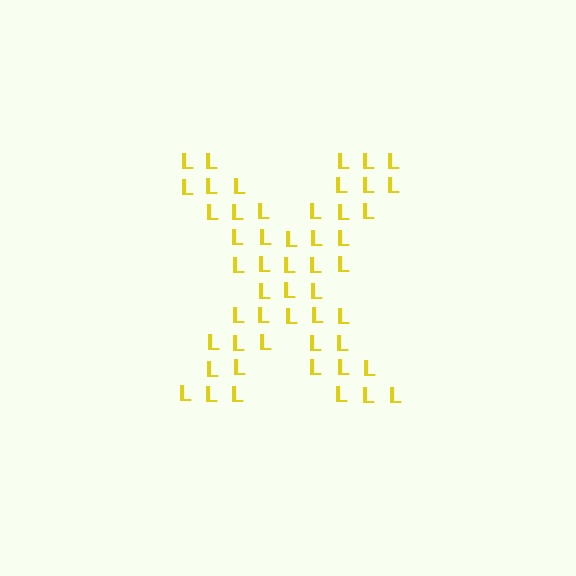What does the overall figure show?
The overall figure shows the letter X.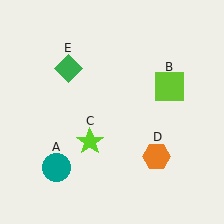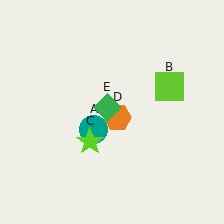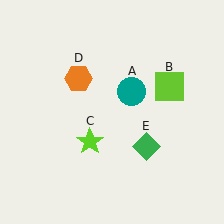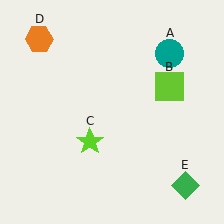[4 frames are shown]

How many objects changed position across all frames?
3 objects changed position: teal circle (object A), orange hexagon (object D), green diamond (object E).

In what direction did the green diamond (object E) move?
The green diamond (object E) moved down and to the right.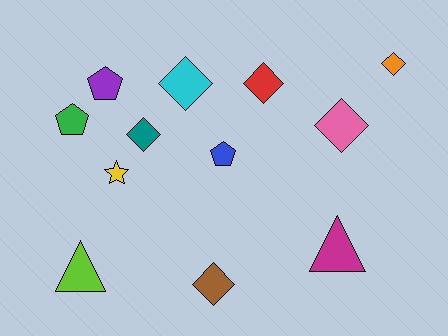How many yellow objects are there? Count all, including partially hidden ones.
There is 1 yellow object.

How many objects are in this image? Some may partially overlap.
There are 12 objects.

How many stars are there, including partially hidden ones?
There is 1 star.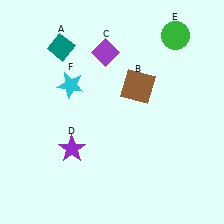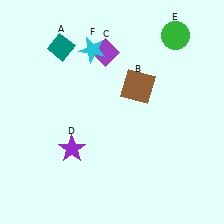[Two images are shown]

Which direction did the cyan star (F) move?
The cyan star (F) moved up.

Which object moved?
The cyan star (F) moved up.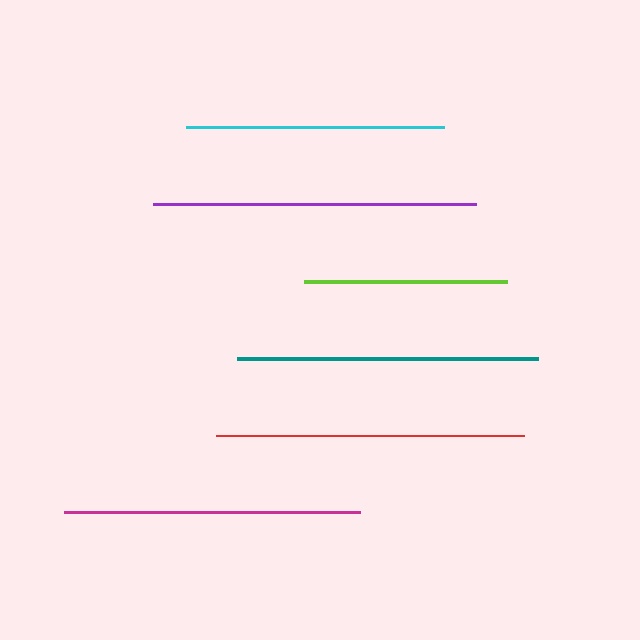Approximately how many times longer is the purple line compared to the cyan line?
The purple line is approximately 1.3 times the length of the cyan line.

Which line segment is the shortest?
The lime line is the shortest at approximately 202 pixels.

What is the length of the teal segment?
The teal segment is approximately 301 pixels long.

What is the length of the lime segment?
The lime segment is approximately 202 pixels long.